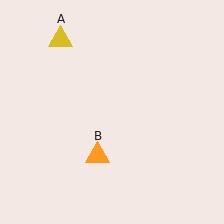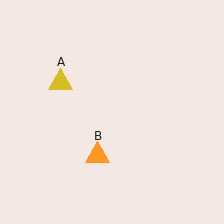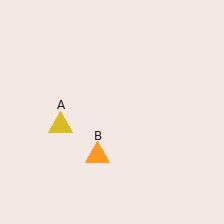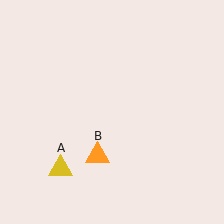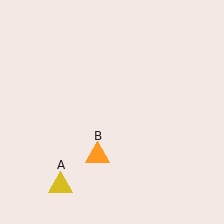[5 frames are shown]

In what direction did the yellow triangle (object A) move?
The yellow triangle (object A) moved down.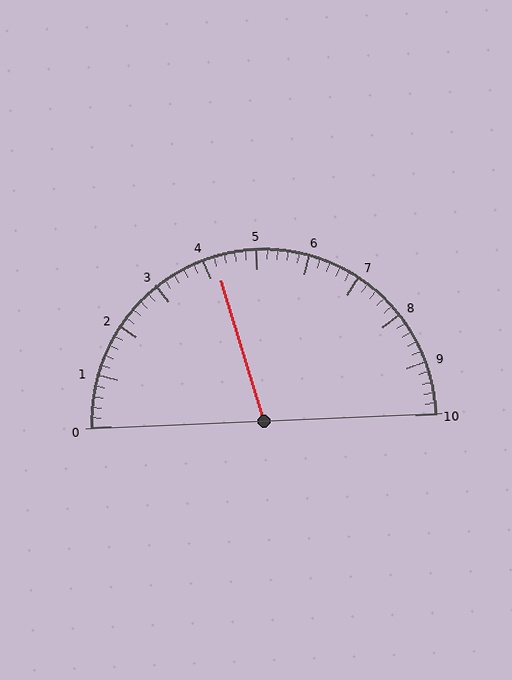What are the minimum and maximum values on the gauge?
The gauge ranges from 0 to 10.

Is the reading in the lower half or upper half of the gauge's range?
The reading is in the lower half of the range (0 to 10).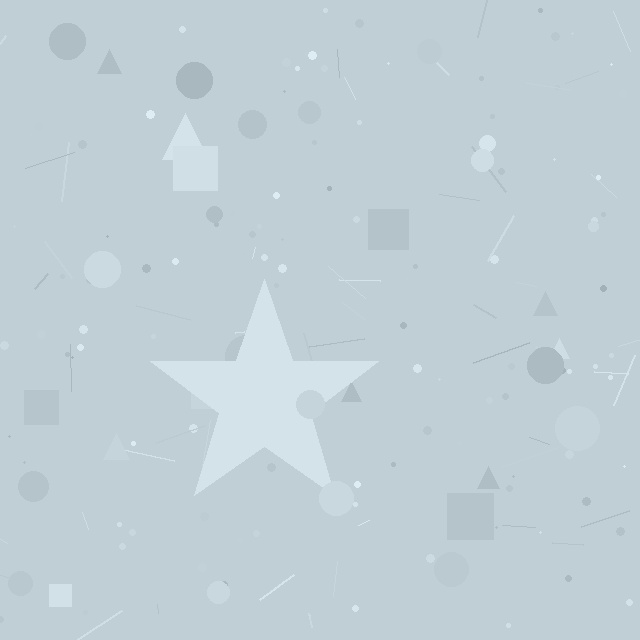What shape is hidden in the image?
A star is hidden in the image.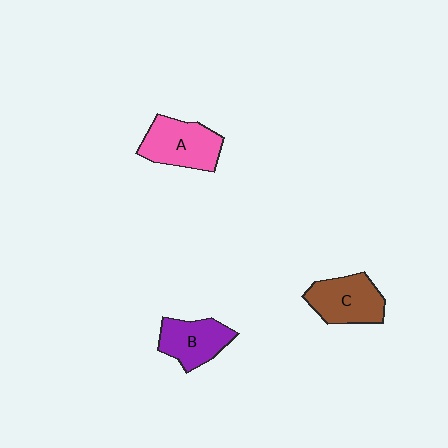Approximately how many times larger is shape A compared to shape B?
Approximately 1.2 times.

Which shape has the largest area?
Shape A (pink).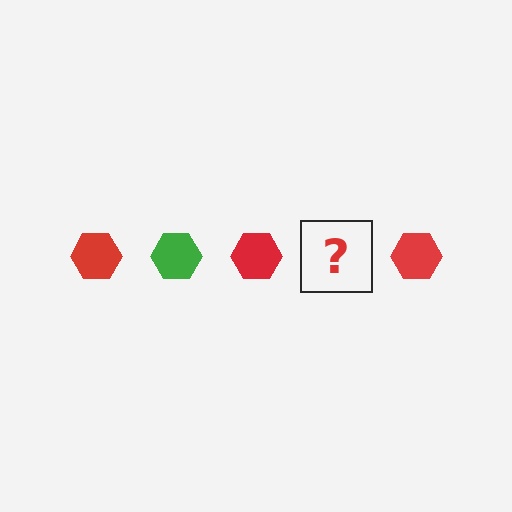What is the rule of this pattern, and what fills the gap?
The rule is that the pattern cycles through red, green hexagons. The gap should be filled with a green hexagon.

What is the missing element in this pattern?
The missing element is a green hexagon.